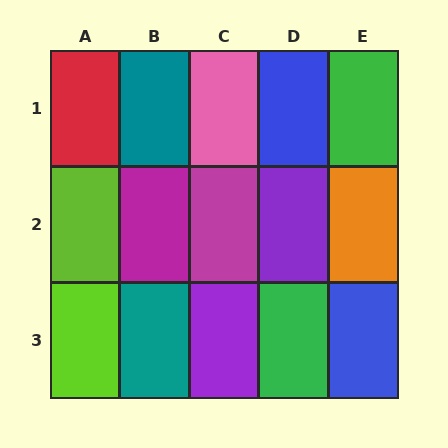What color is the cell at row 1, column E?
Green.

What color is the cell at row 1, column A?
Red.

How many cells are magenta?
2 cells are magenta.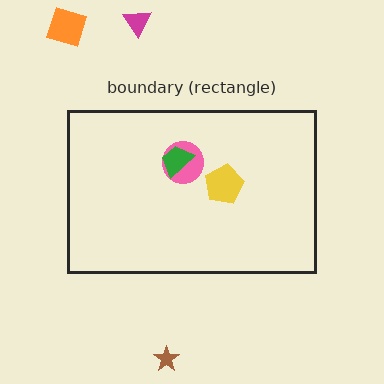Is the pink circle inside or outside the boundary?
Inside.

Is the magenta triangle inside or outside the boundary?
Outside.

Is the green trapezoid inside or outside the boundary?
Inside.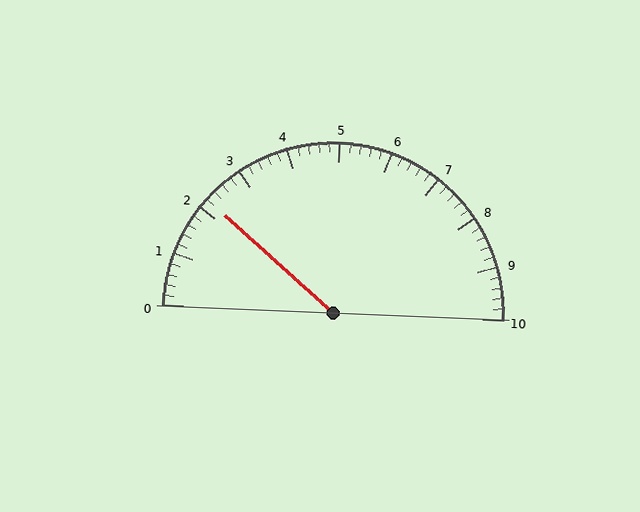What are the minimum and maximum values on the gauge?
The gauge ranges from 0 to 10.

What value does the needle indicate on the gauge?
The needle indicates approximately 2.2.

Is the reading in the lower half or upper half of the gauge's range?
The reading is in the lower half of the range (0 to 10).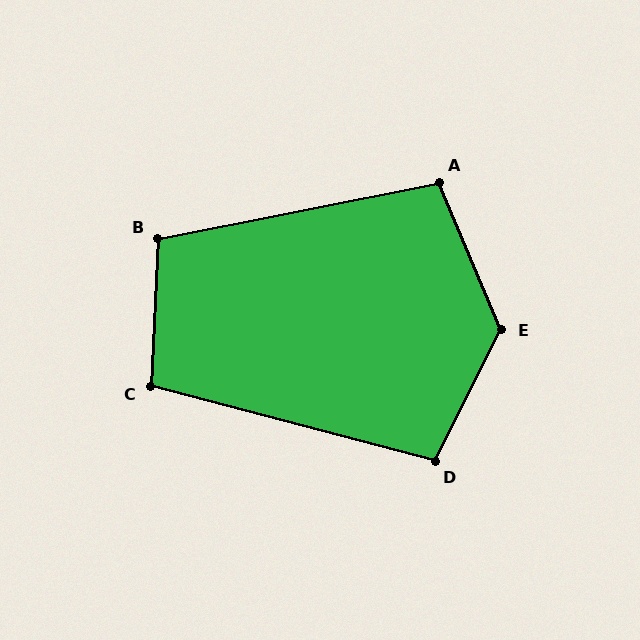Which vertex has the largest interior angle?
E, at approximately 130 degrees.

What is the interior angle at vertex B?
Approximately 104 degrees (obtuse).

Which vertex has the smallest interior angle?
A, at approximately 102 degrees.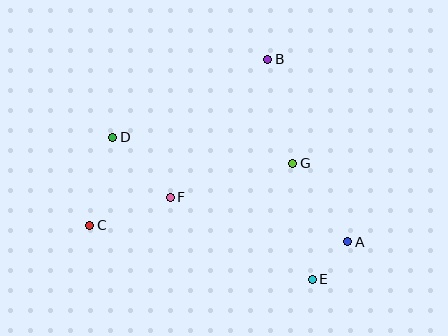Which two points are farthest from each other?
Points A and C are farthest from each other.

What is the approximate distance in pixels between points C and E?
The distance between C and E is approximately 229 pixels.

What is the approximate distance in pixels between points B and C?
The distance between B and C is approximately 244 pixels.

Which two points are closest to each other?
Points A and E are closest to each other.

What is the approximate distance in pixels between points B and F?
The distance between B and F is approximately 169 pixels.